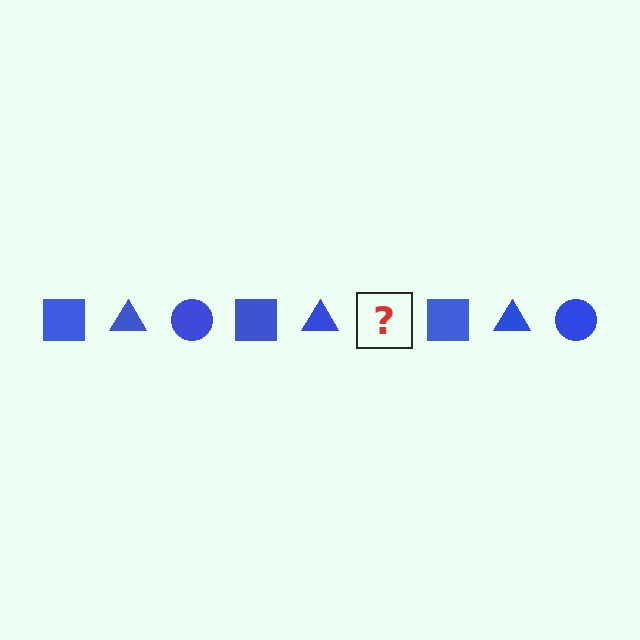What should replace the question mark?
The question mark should be replaced with a blue circle.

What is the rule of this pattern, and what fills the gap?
The rule is that the pattern cycles through square, triangle, circle shapes in blue. The gap should be filled with a blue circle.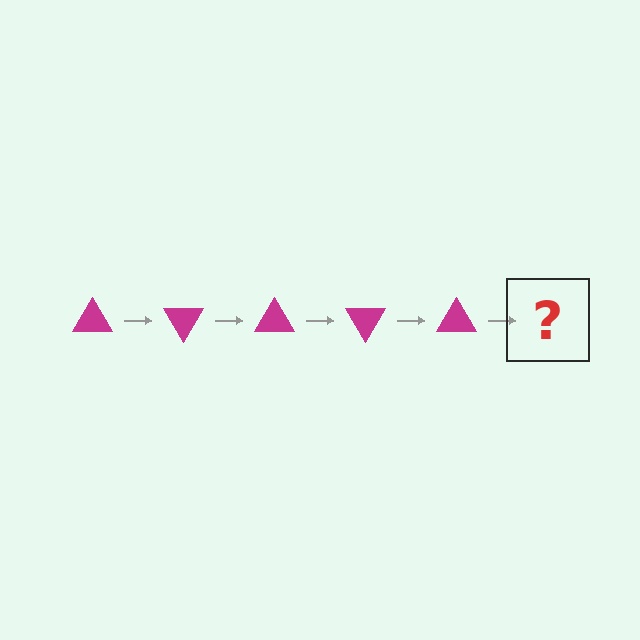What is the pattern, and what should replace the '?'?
The pattern is that the triangle rotates 60 degrees each step. The '?' should be a magenta triangle rotated 300 degrees.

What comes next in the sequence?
The next element should be a magenta triangle rotated 300 degrees.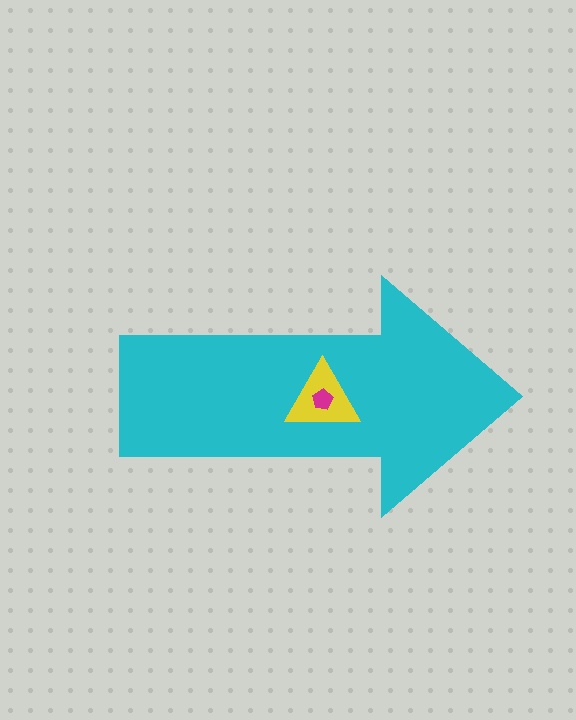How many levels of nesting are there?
3.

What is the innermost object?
The magenta pentagon.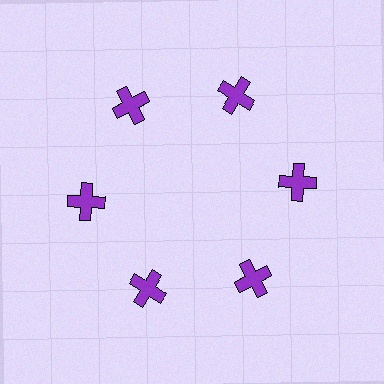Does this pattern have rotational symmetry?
Yes, this pattern has 6-fold rotational symmetry. It looks the same after rotating 60 degrees around the center.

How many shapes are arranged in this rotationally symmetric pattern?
There are 6 shapes, arranged in 6 groups of 1.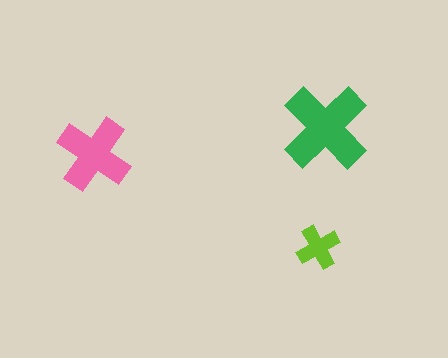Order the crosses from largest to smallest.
the green one, the pink one, the lime one.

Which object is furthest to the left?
The pink cross is leftmost.